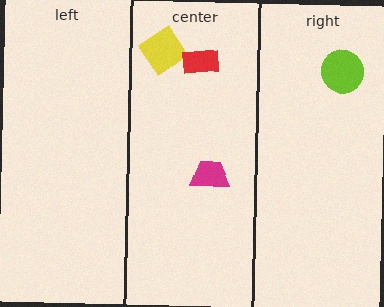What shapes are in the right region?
The lime circle.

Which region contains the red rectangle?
The center region.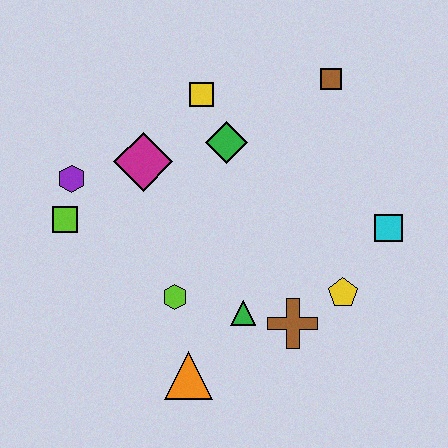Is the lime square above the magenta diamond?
No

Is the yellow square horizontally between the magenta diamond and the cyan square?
Yes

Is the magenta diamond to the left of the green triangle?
Yes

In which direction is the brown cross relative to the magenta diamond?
The brown cross is below the magenta diamond.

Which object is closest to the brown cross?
The green triangle is closest to the brown cross.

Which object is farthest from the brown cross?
The purple hexagon is farthest from the brown cross.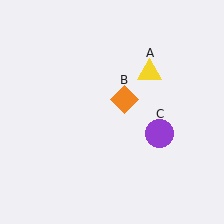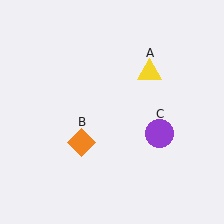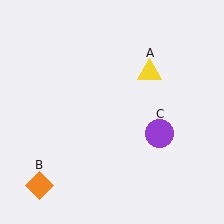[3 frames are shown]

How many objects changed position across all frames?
1 object changed position: orange diamond (object B).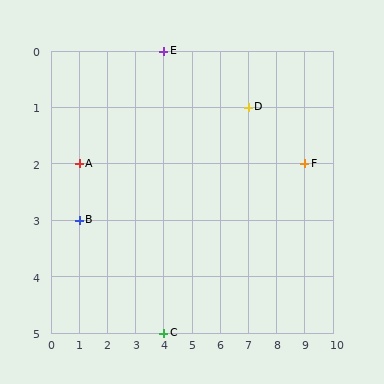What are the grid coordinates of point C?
Point C is at grid coordinates (4, 5).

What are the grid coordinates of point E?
Point E is at grid coordinates (4, 0).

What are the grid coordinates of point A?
Point A is at grid coordinates (1, 2).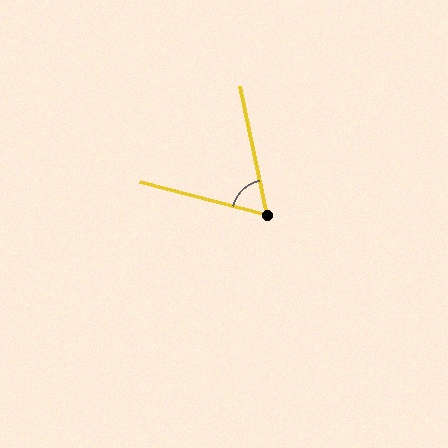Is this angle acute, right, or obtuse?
It is acute.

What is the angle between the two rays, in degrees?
Approximately 64 degrees.